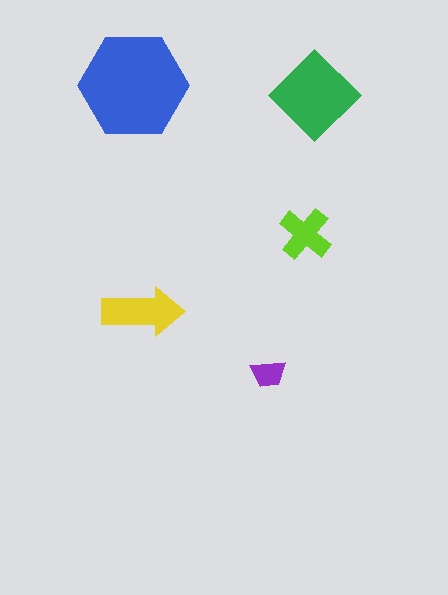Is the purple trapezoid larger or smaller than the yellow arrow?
Smaller.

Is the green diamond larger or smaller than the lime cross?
Larger.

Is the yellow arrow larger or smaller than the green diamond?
Smaller.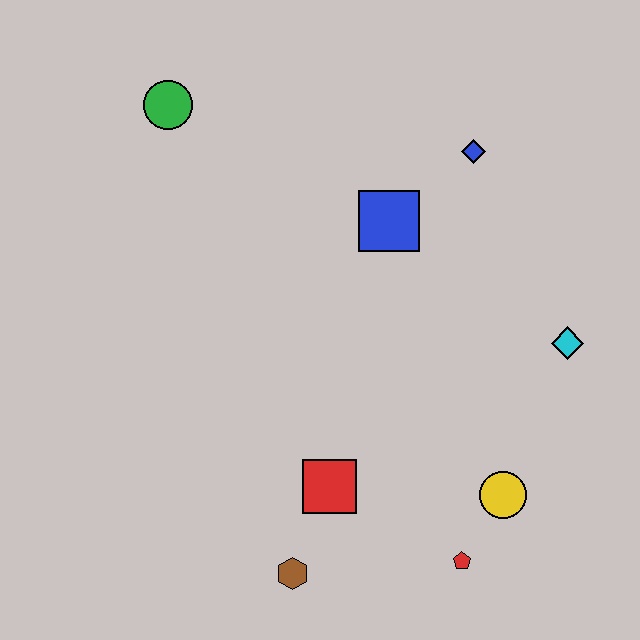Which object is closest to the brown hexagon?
The red square is closest to the brown hexagon.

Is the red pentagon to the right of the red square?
Yes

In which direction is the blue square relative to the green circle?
The blue square is to the right of the green circle.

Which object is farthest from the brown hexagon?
The green circle is farthest from the brown hexagon.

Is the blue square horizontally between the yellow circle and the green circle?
Yes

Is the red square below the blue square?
Yes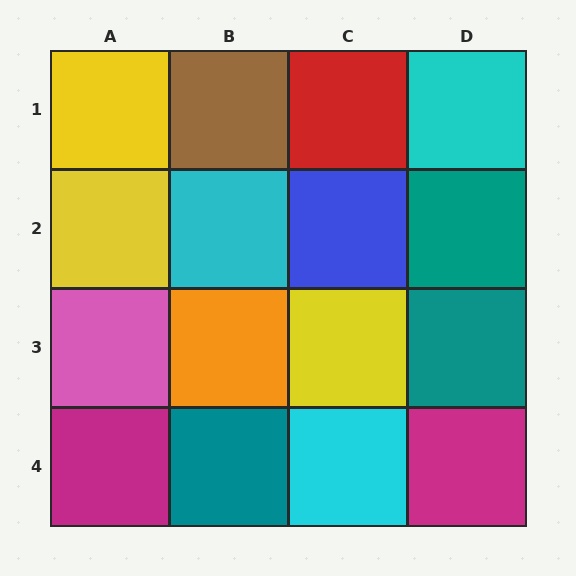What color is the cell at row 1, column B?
Brown.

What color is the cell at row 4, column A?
Magenta.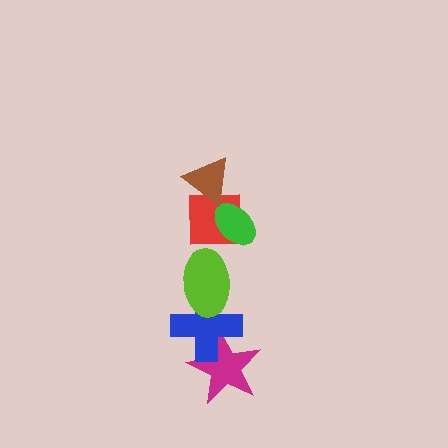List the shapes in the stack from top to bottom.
From top to bottom: the brown triangle, the green ellipse, the red square, the lime ellipse, the blue cross, the magenta star.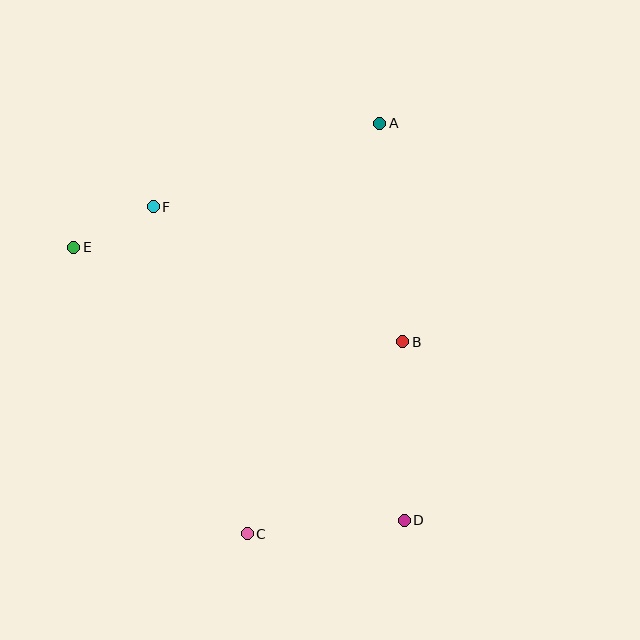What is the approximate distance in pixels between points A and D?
The distance between A and D is approximately 398 pixels.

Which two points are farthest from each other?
Points A and C are farthest from each other.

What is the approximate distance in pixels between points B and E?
The distance between B and E is approximately 342 pixels.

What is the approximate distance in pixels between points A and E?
The distance between A and E is approximately 330 pixels.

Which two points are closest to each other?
Points E and F are closest to each other.